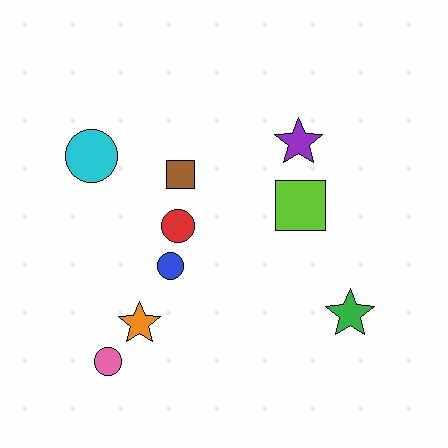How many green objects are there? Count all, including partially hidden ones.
There is 1 green object.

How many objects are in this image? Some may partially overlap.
There are 9 objects.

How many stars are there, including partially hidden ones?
There are 3 stars.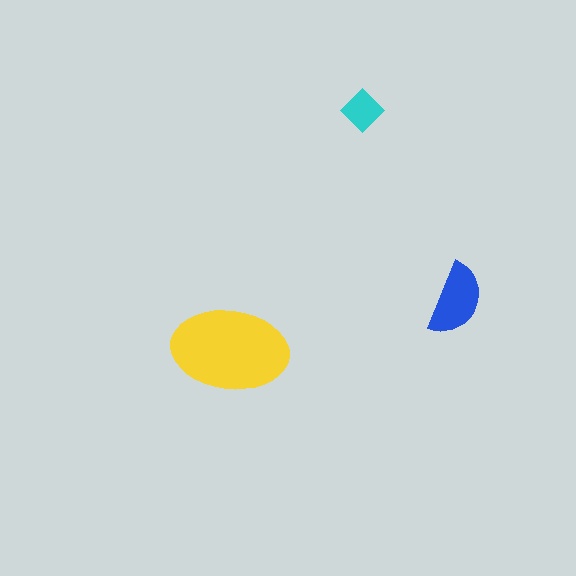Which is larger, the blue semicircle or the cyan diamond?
The blue semicircle.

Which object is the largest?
The yellow ellipse.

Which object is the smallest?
The cyan diamond.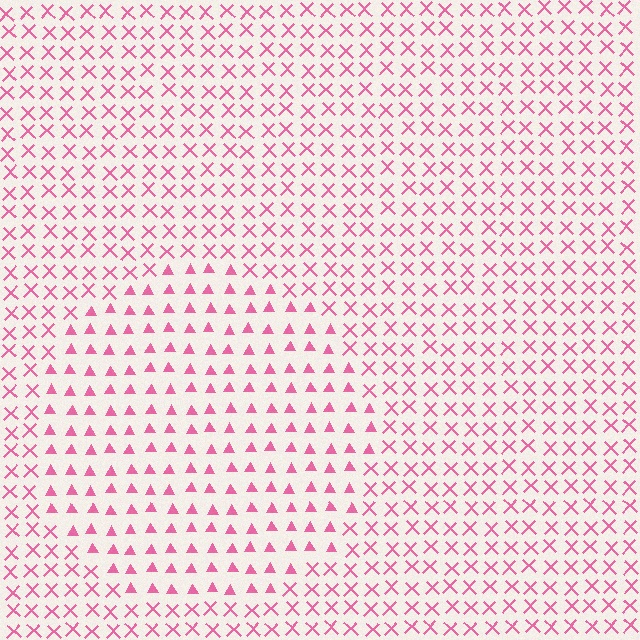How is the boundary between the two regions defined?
The boundary is defined by a change in element shape: triangles inside vs. X marks outside. All elements share the same color and spacing.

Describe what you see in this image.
The image is filled with small pink elements arranged in a uniform grid. A circle-shaped region contains triangles, while the surrounding area contains X marks. The boundary is defined purely by the change in element shape.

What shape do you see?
I see a circle.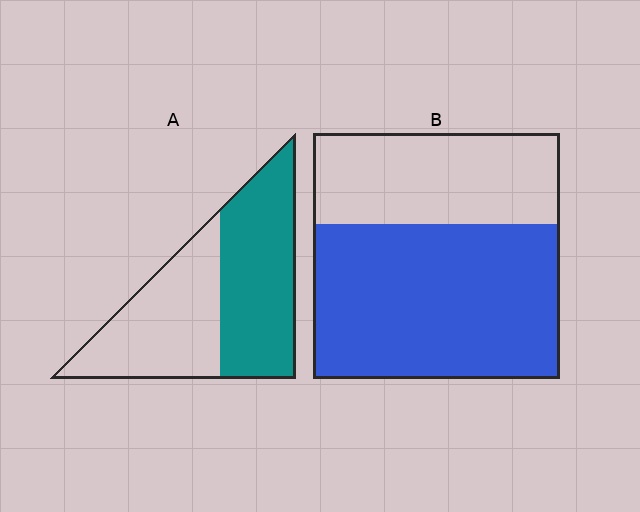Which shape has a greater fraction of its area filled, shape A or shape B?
Shape B.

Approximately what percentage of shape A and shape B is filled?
A is approximately 50% and B is approximately 65%.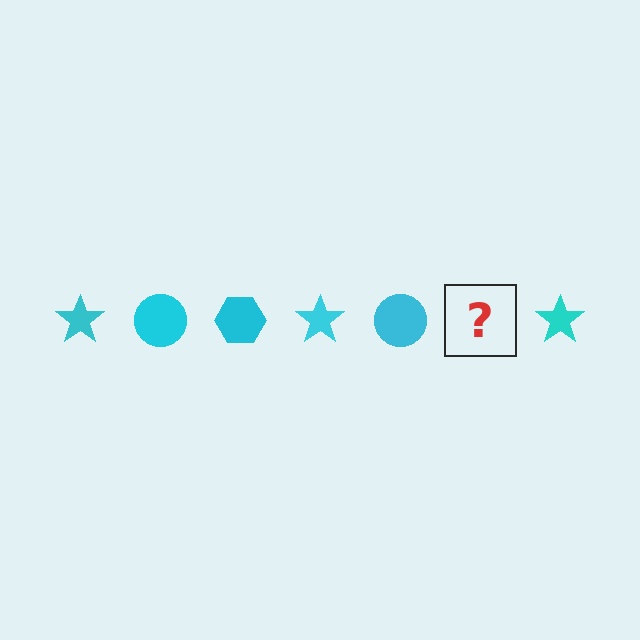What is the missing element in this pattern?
The missing element is a cyan hexagon.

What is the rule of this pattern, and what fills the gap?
The rule is that the pattern cycles through star, circle, hexagon shapes in cyan. The gap should be filled with a cyan hexagon.